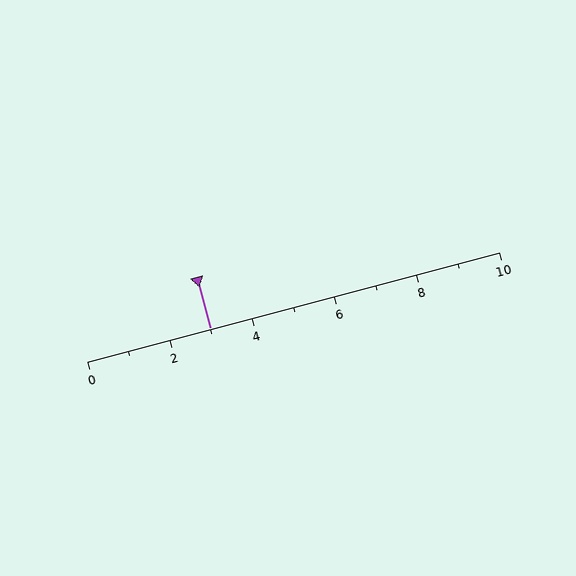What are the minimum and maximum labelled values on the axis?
The axis runs from 0 to 10.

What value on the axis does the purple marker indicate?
The marker indicates approximately 3.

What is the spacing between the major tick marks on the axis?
The major ticks are spaced 2 apart.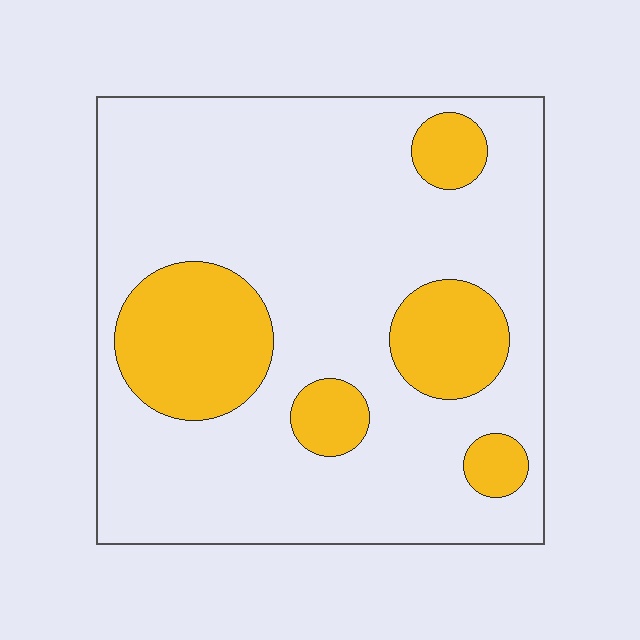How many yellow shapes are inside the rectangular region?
5.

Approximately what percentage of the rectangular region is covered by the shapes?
Approximately 20%.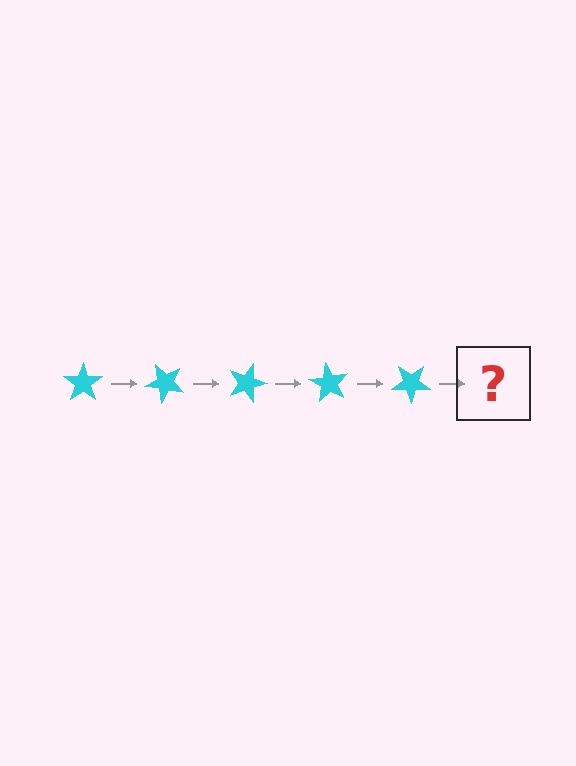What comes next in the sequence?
The next element should be a cyan star rotated 225 degrees.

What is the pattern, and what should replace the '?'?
The pattern is that the star rotates 45 degrees each step. The '?' should be a cyan star rotated 225 degrees.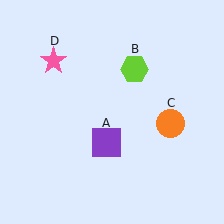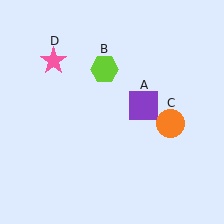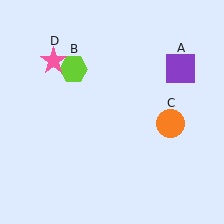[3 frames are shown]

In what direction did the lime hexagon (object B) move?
The lime hexagon (object B) moved left.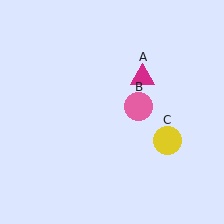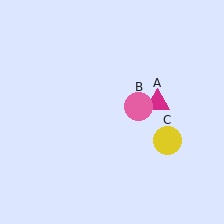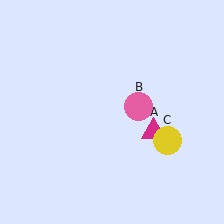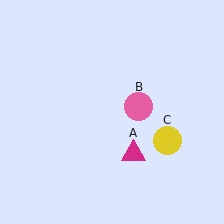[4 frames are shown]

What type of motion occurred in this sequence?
The magenta triangle (object A) rotated clockwise around the center of the scene.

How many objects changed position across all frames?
1 object changed position: magenta triangle (object A).